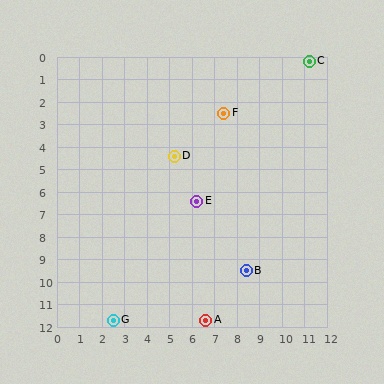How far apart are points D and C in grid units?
Points D and C are about 7.3 grid units apart.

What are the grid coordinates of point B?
Point B is at approximately (8.4, 9.5).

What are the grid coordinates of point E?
Point E is at approximately (6.2, 6.4).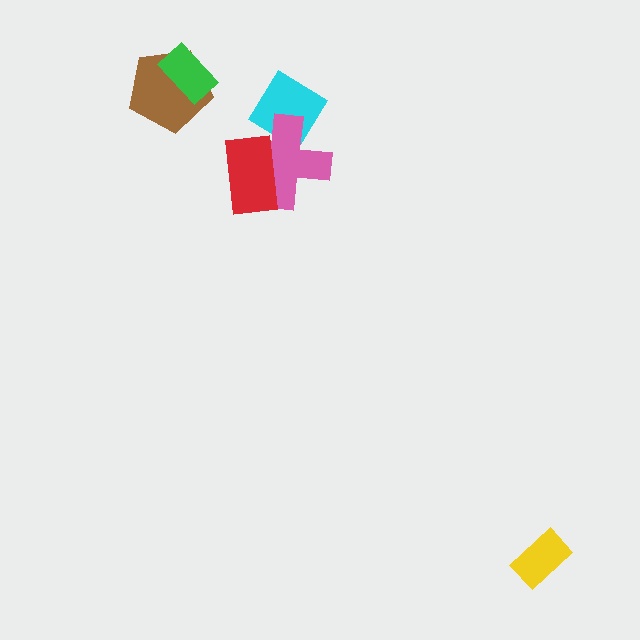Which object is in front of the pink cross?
The red rectangle is in front of the pink cross.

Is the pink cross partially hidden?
Yes, it is partially covered by another shape.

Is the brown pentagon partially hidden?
Yes, it is partially covered by another shape.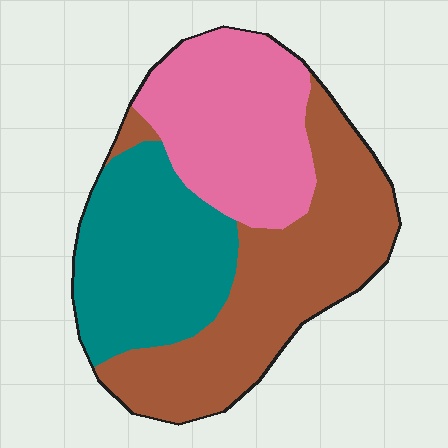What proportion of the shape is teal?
Teal takes up about one third (1/3) of the shape.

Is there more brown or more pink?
Brown.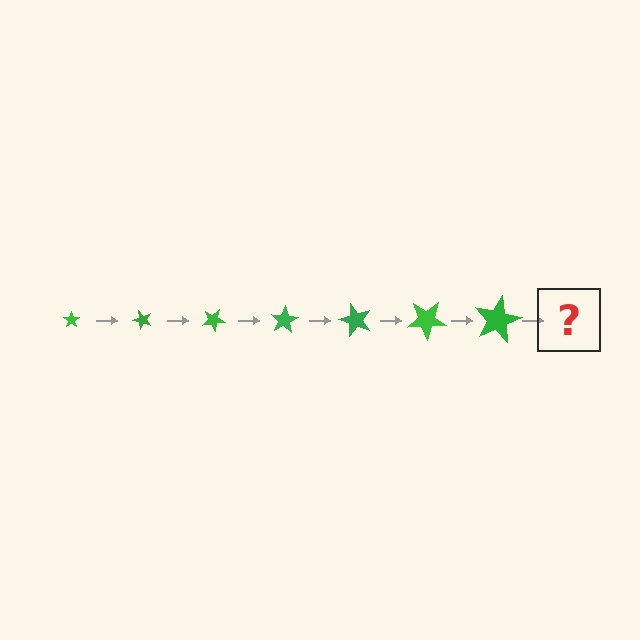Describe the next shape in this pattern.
It should be a star, larger than the previous one and rotated 350 degrees from the start.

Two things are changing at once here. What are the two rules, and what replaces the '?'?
The two rules are that the star grows larger each step and it rotates 50 degrees each step. The '?' should be a star, larger than the previous one and rotated 350 degrees from the start.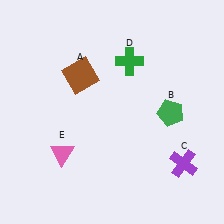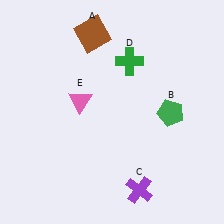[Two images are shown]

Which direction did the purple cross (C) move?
The purple cross (C) moved left.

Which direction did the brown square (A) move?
The brown square (A) moved up.